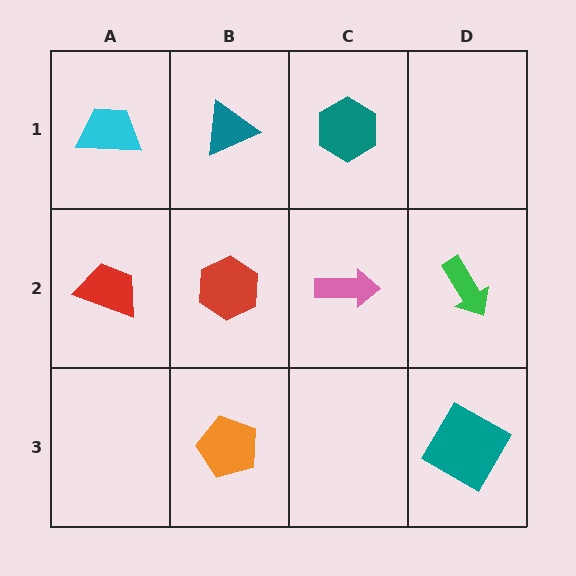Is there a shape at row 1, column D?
No, that cell is empty.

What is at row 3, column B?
An orange pentagon.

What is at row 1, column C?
A teal hexagon.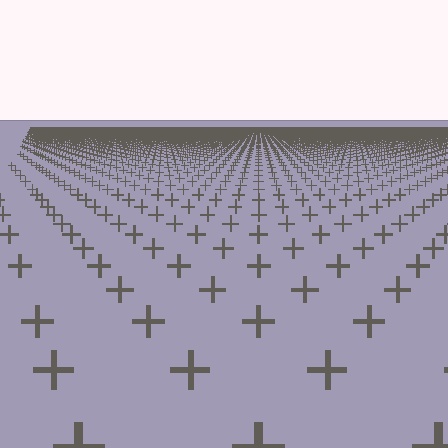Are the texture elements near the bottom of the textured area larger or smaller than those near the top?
Larger. Near the bottom, elements are closer to the viewer and appear at a bigger on-screen size.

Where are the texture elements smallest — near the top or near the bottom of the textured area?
Near the top.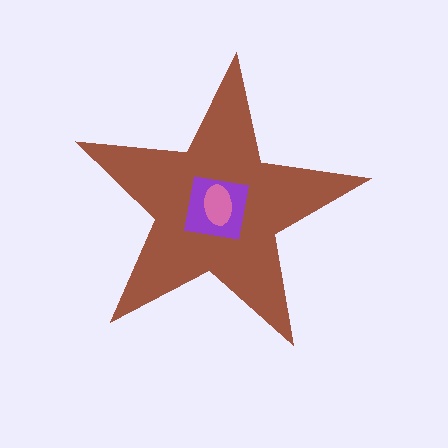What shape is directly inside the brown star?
The purple square.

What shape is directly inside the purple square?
The pink ellipse.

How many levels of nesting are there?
3.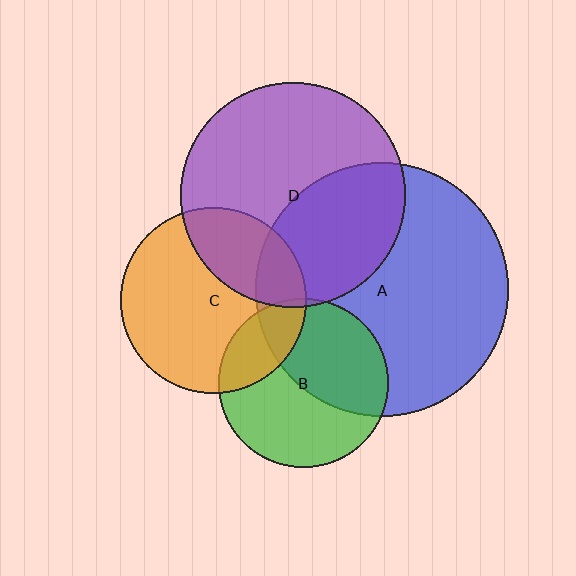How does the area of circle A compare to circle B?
Approximately 2.2 times.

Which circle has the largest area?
Circle A (blue).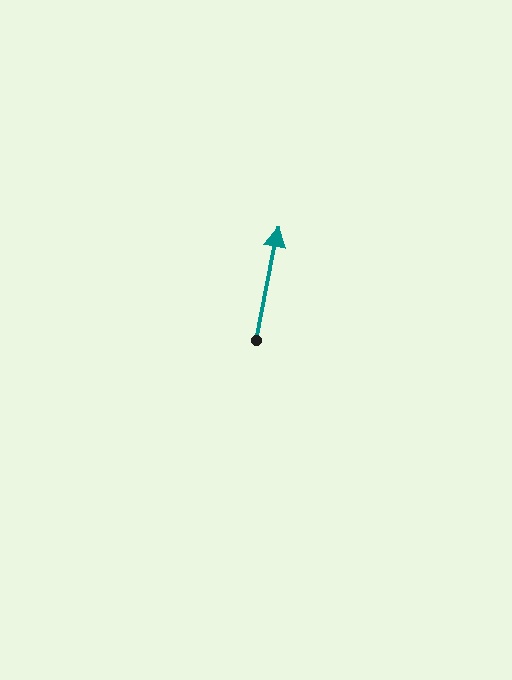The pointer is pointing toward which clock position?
Roughly 12 o'clock.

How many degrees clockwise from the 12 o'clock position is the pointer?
Approximately 11 degrees.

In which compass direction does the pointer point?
North.